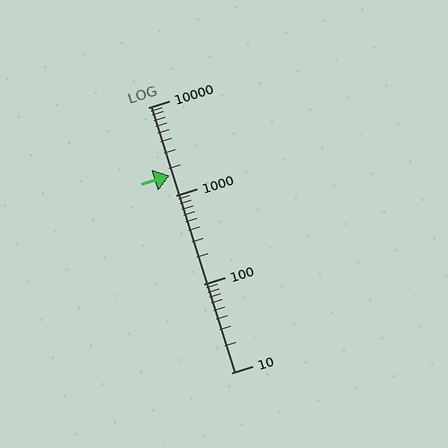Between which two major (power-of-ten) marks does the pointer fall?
The pointer is between 1000 and 10000.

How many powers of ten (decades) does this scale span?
The scale spans 3 decades, from 10 to 10000.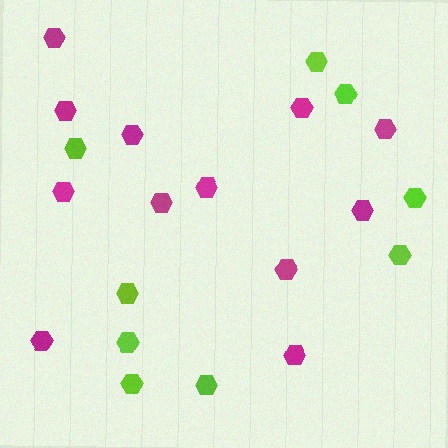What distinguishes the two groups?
There are 2 groups: one group of lime hexagons (9) and one group of magenta hexagons (12).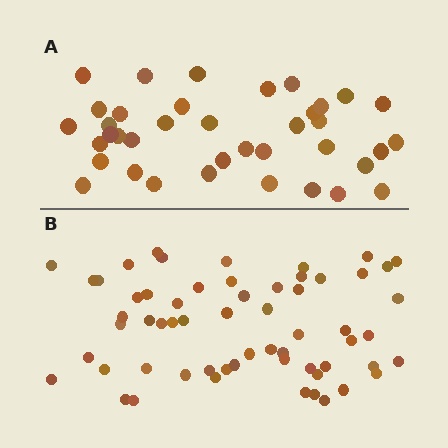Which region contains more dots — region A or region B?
Region B (the bottom region) has more dots.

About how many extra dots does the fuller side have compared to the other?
Region B has approximately 20 more dots than region A.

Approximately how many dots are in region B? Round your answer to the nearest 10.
About 60 dots.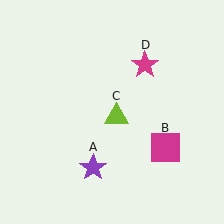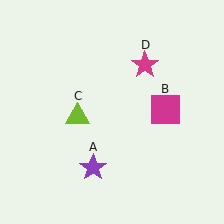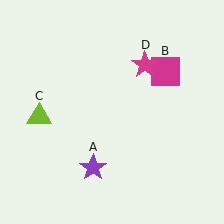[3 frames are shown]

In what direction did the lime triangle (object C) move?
The lime triangle (object C) moved left.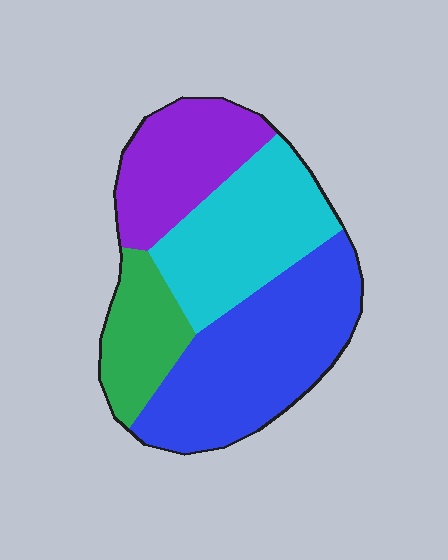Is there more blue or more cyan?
Blue.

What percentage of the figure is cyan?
Cyan takes up about one quarter (1/4) of the figure.